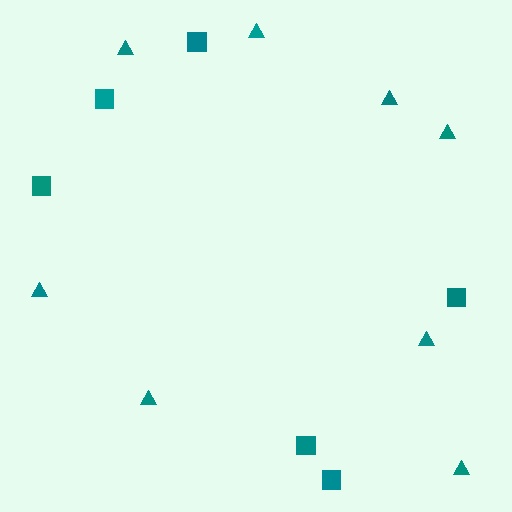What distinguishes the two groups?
There are 2 groups: one group of squares (6) and one group of triangles (8).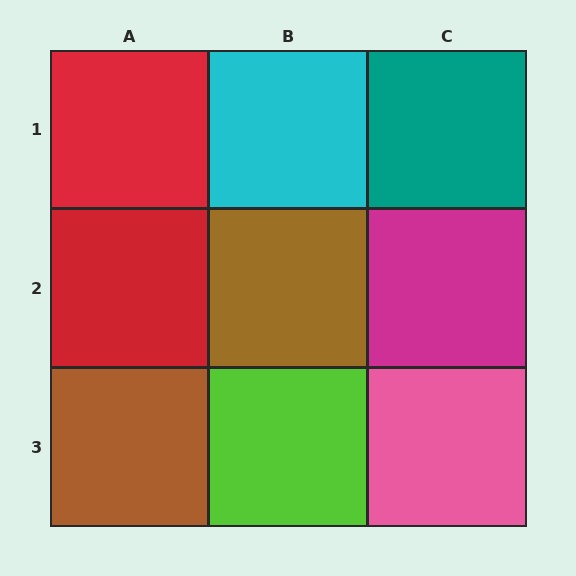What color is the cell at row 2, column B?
Brown.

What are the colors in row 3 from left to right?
Brown, lime, pink.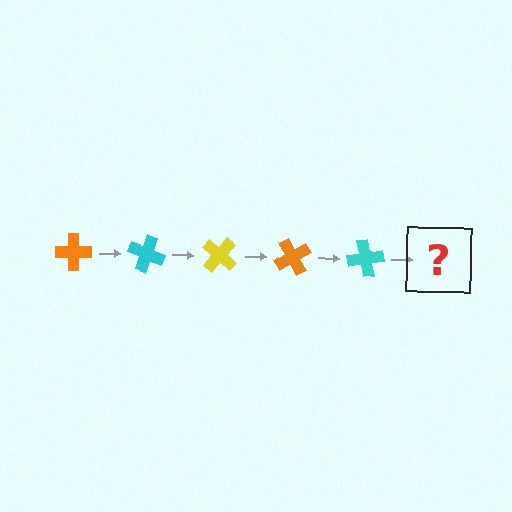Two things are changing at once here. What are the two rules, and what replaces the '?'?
The two rules are that it rotates 20 degrees each step and the color cycles through orange, cyan, and yellow. The '?' should be a yellow cross, rotated 100 degrees from the start.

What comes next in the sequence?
The next element should be a yellow cross, rotated 100 degrees from the start.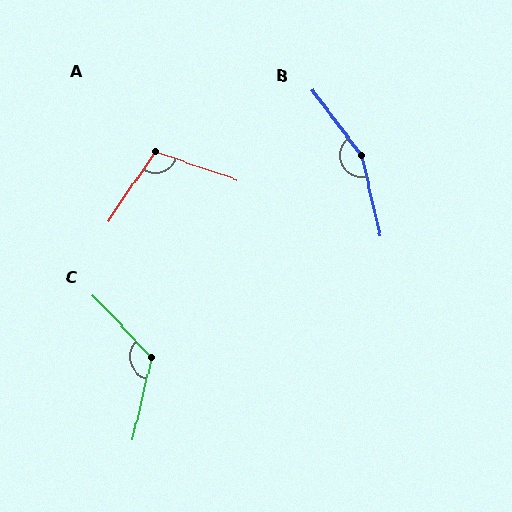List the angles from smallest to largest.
A (105°), C (124°), B (156°).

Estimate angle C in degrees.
Approximately 124 degrees.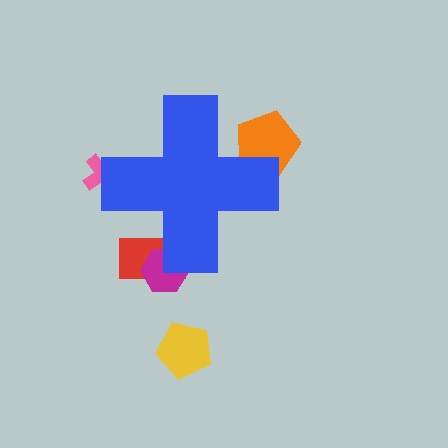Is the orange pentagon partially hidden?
Yes, the orange pentagon is partially hidden behind the blue cross.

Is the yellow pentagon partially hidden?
No, the yellow pentagon is fully visible.